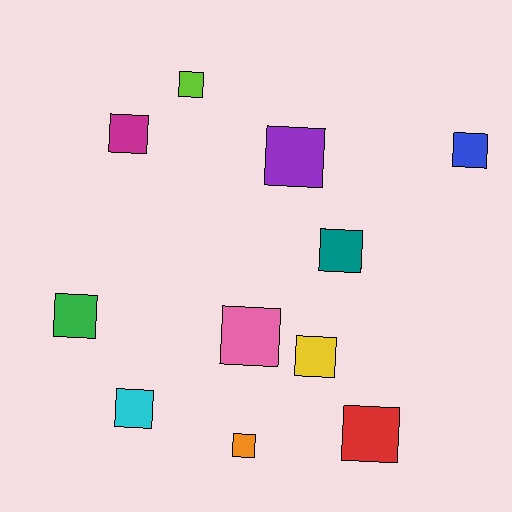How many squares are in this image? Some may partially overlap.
There are 11 squares.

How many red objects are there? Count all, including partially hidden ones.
There is 1 red object.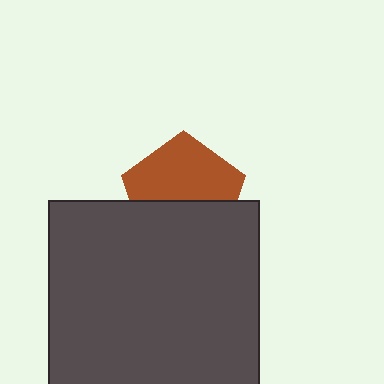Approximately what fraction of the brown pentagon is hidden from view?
Roughly 45% of the brown pentagon is hidden behind the dark gray square.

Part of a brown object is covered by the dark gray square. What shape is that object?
It is a pentagon.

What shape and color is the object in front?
The object in front is a dark gray square.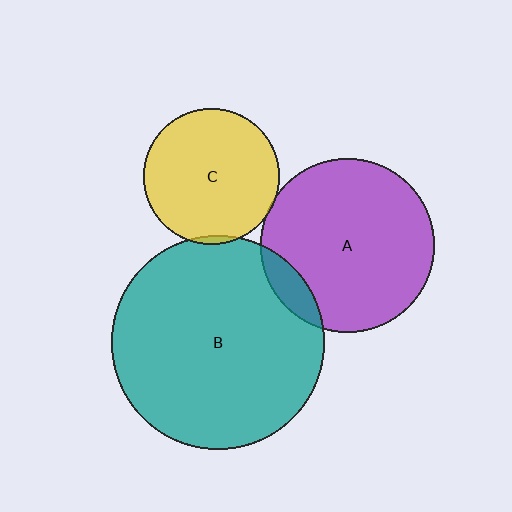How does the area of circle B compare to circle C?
Approximately 2.5 times.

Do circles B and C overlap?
Yes.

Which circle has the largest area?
Circle B (teal).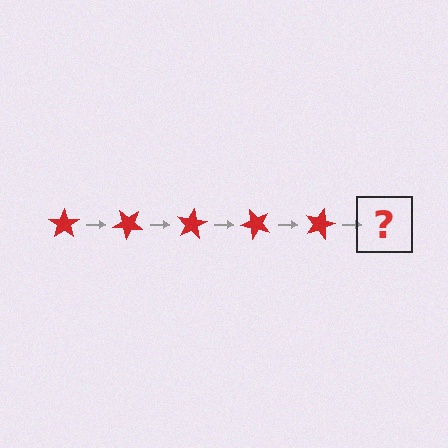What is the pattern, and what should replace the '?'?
The pattern is that the star rotates 40 degrees each step. The '?' should be a red star rotated 200 degrees.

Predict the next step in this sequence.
The next step is a red star rotated 200 degrees.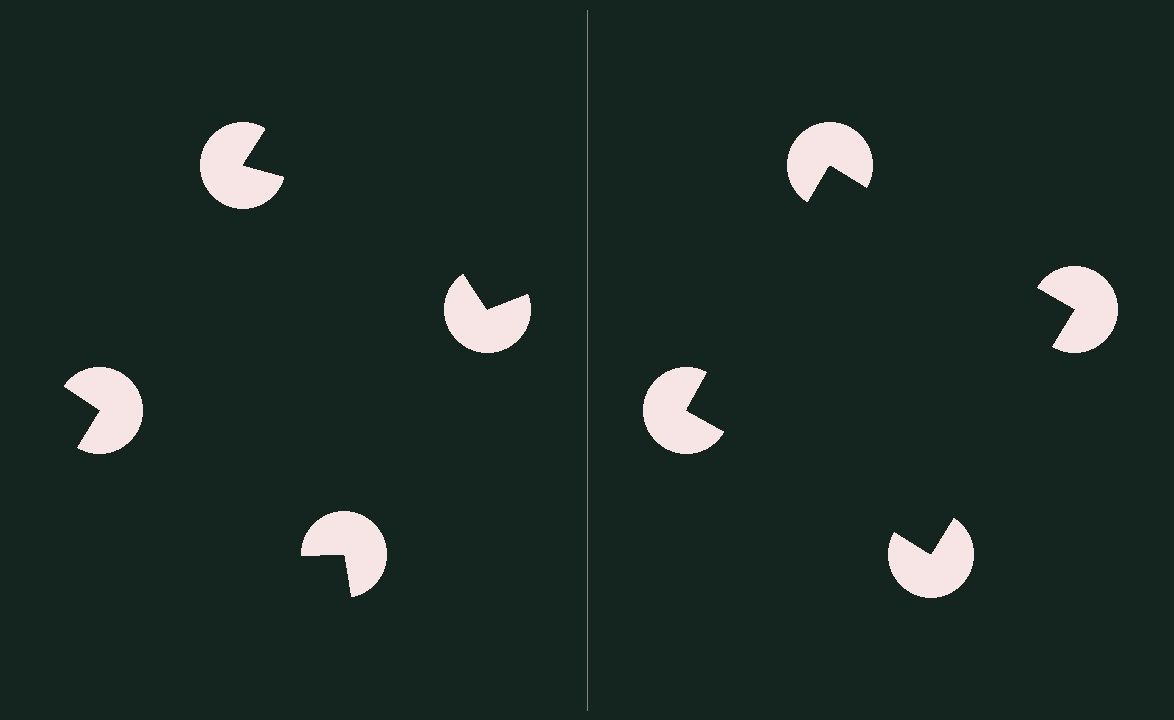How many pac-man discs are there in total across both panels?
8 — 4 on each side.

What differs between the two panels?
The pac-man discs are positioned identically on both sides; only the wedge orientations differ. On the right they align to a square; on the left they are misaligned.